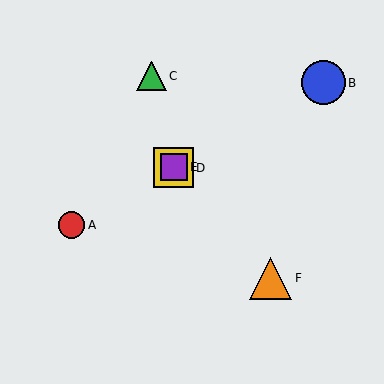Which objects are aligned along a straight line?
Objects A, B, D, E are aligned along a straight line.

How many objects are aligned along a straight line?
4 objects (A, B, D, E) are aligned along a straight line.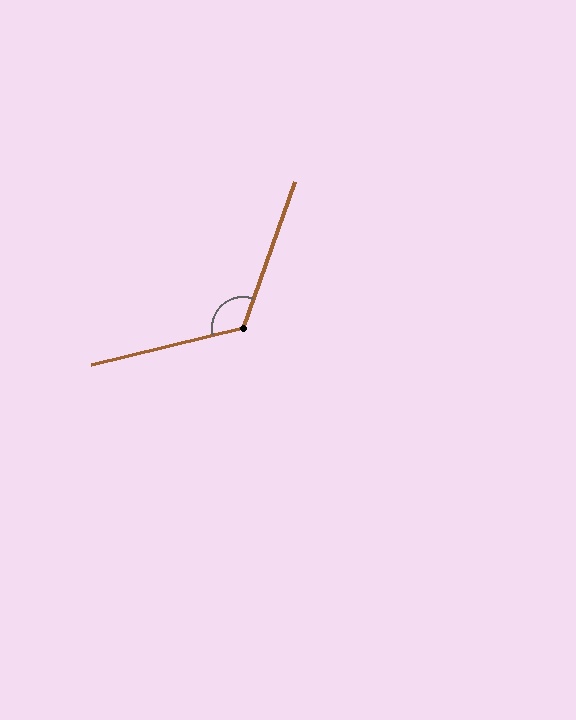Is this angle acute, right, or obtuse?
It is obtuse.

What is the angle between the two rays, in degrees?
Approximately 123 degrees.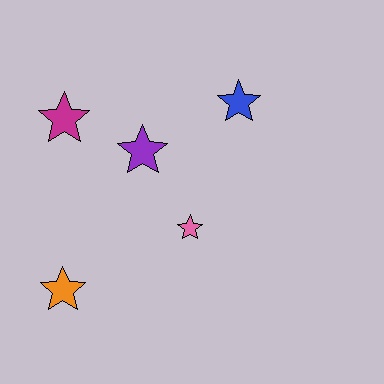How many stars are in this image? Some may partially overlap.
There are 5 stars.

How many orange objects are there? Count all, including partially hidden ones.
There is 1 orange object.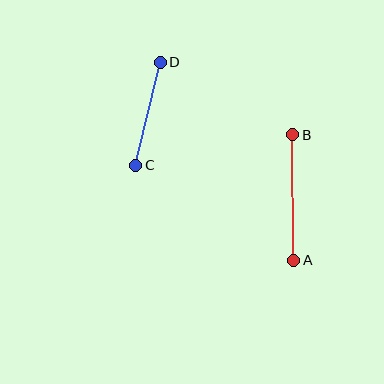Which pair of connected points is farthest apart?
Points A and B are farthest apart.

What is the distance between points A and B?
The distance is approximately 126 pixels.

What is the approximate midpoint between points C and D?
The midpoint is at approximately (148, 114) pixels.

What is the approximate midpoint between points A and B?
The midpoint is at approximately (293, 198) pixels.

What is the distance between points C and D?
The distance is approximately 106 pixels.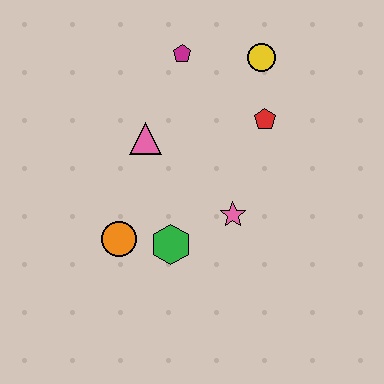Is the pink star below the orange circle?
No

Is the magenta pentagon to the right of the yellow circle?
No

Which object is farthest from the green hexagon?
The yellow circle is farthest from the green hexagon.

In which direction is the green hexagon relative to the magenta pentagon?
The green hexagon is below the magenta pentagon.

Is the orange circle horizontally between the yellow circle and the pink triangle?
No